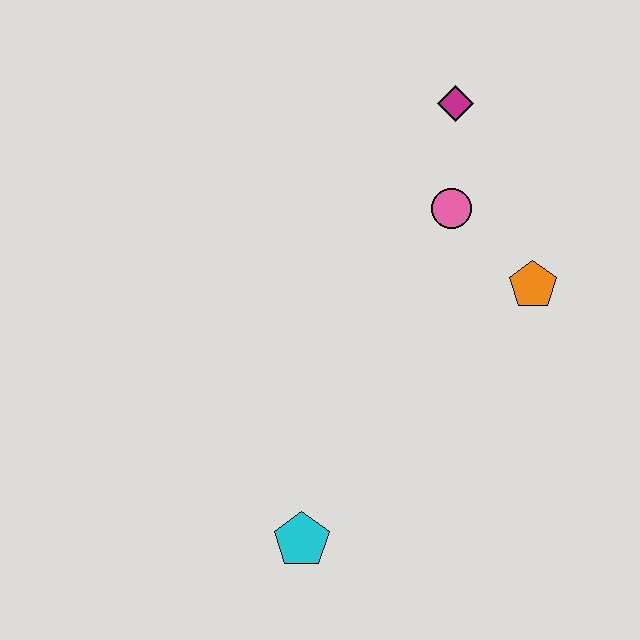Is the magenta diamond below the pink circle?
No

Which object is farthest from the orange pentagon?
The cyan pentagon is farthest from the orange pentagon.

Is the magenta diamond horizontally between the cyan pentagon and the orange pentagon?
Yes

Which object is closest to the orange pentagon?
The pink circle is closest to the orange pentagon.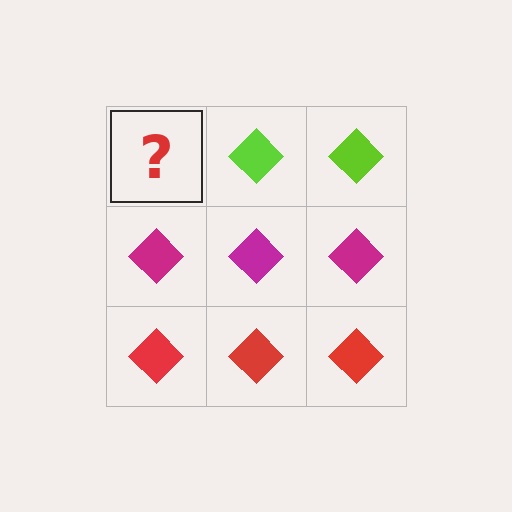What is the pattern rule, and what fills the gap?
The rule is that each row has a consistent color. The gap should be filled with a lime diamond.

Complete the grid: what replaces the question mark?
The question mark should be replaced with a lime diamond.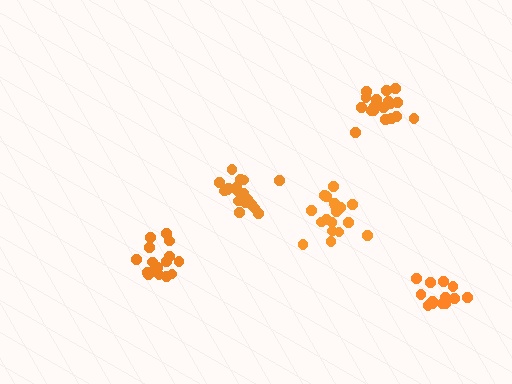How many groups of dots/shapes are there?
There are 5 groups.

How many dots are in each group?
Group 1: 13 dots, Group 2: 18 dots, Group 3: 16 dots, Group 4: 18 dots, Group 5: 18 dots (83 total).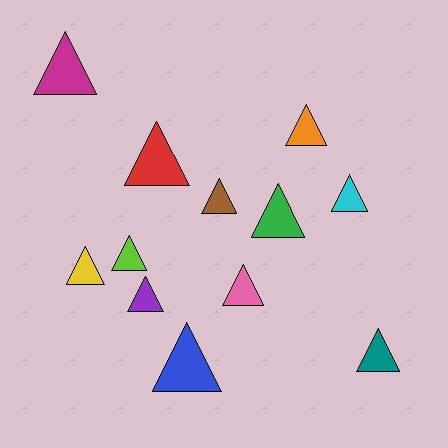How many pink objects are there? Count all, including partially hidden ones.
There is 1 pink object.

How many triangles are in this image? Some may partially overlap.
There are 12 triangles.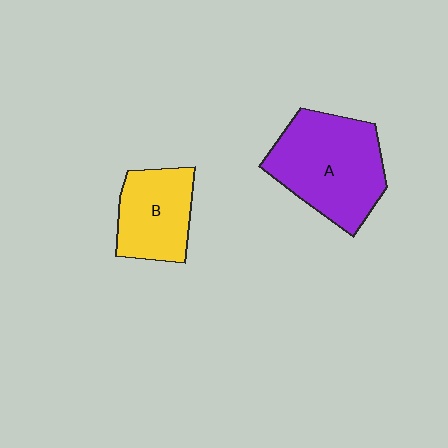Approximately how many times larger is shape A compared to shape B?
Approximately 1.6 times.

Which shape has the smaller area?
Shape B (yellow).